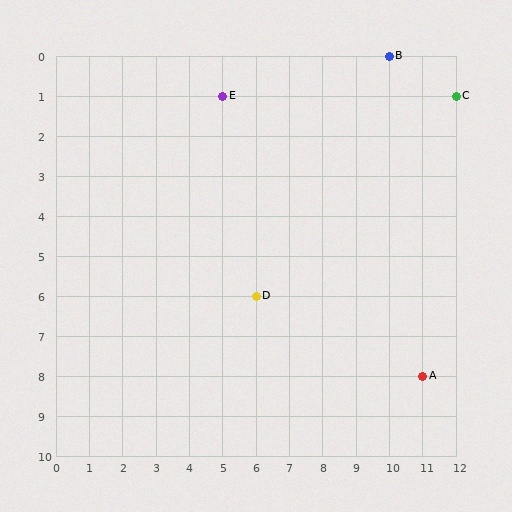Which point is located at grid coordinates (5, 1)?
Point E is at (5, 1).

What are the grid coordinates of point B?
Point B is at grid coordinates (10, 0).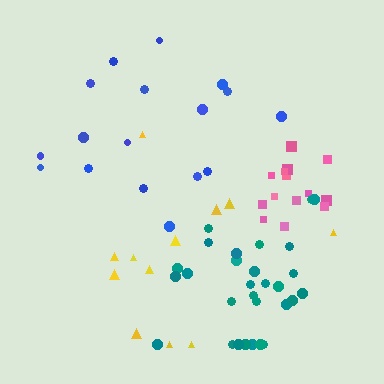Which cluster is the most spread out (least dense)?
Yellow.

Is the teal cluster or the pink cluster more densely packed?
Pink.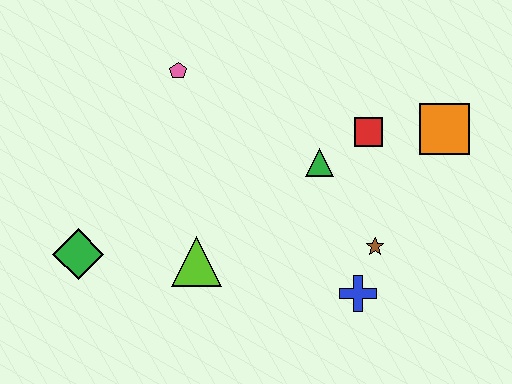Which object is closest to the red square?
The green triangle is closest to the red square.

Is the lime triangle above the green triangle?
No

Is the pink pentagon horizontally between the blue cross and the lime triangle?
No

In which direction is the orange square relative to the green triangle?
The orange square is to the right of the green triangle.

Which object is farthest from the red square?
The green diamond is farthest from the red square.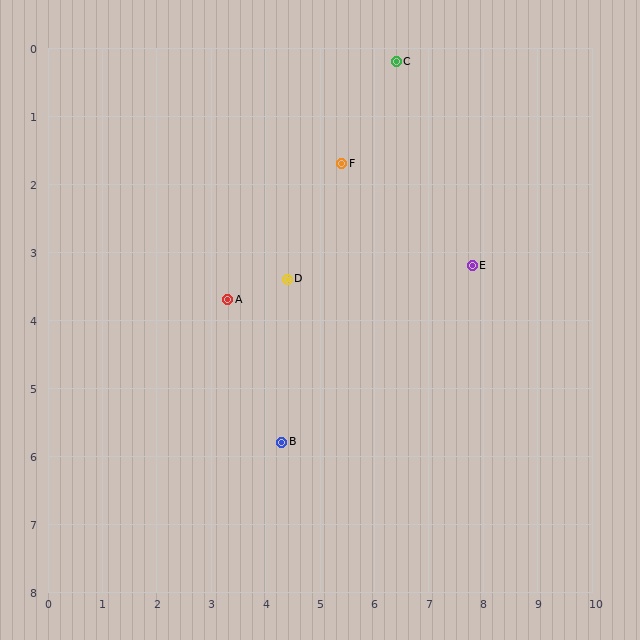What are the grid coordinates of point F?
Point F is at approximately (5.4, 1.7).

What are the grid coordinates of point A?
Point A is at approximately (3.3, 3.7).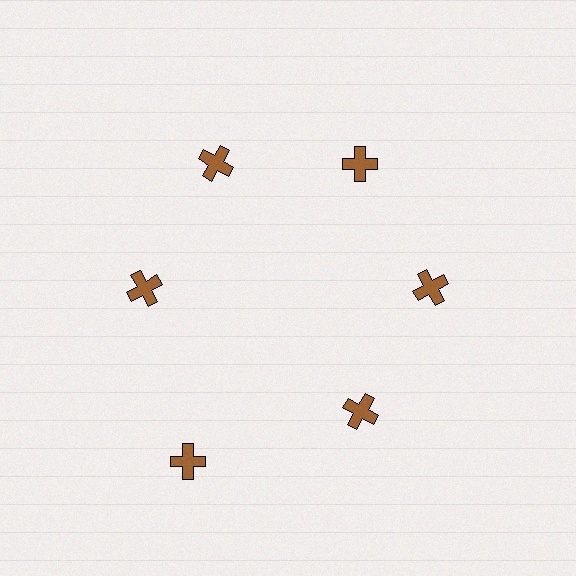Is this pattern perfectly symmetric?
No. The 6 brown crosses are arranged in a ring, but one element near the 7 o'clock position is pushed outward from the center, breaking the 6-fold rotational symmetry.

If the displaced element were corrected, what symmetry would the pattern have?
It would have 6-fold rotational symmetry — the pattern would map onto itself every 60 degrees.